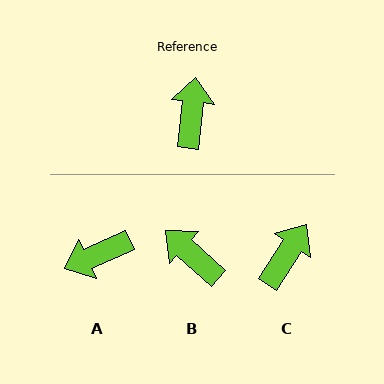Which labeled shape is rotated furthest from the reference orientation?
A, about 120 degrees away.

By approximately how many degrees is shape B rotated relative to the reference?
Approximately 55 degrees counter-clockwise.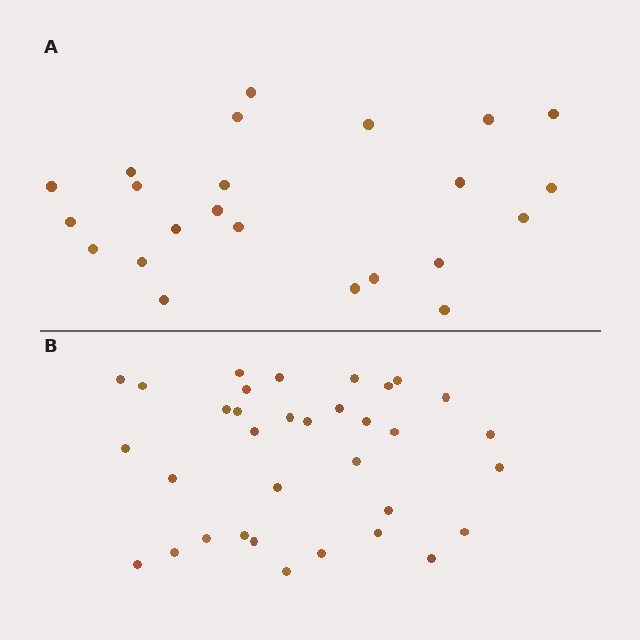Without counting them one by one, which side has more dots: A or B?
Region B (the bottom region) has more dots.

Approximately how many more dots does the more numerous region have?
Region B has roughly 12 or so more dots than region A.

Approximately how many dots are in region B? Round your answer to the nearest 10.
About 30 dots. (The exact count is 34, which rounds to 30.)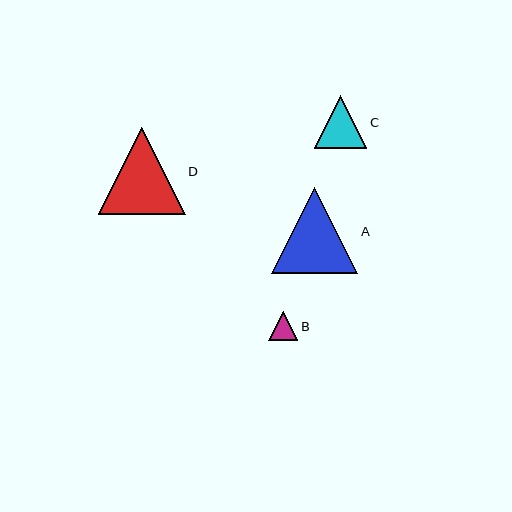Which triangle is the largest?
Triangle D is the largest with a size of approximately 87 pixels.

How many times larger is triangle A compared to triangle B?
Triangle A is approximately 2.9 times the size of triangle B.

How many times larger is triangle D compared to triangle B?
Triangle D is approximately 2.9 times the size of triangle B.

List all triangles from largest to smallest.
From largest to smallest: D, A, C, B.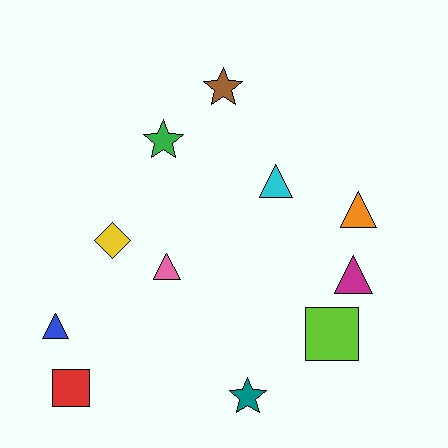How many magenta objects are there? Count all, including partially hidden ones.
There is 1 magenta object.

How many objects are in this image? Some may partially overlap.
There are 11 objects.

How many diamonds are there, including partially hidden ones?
There is 1 diamond.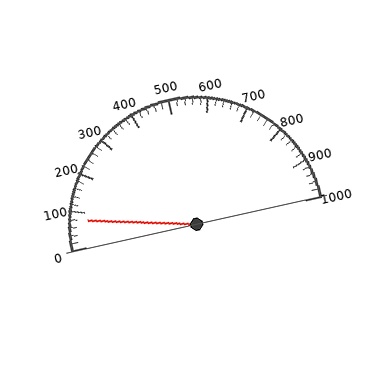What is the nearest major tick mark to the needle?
The nearest major tick mark is 100.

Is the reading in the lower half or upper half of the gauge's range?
The reading is in the lower half of the range (0 to 1000).